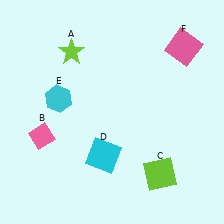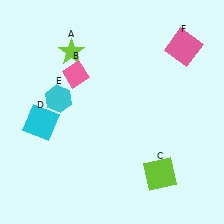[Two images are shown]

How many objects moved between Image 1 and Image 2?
2 objects moved between the two images.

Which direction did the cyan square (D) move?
The cyan square (D) moved left.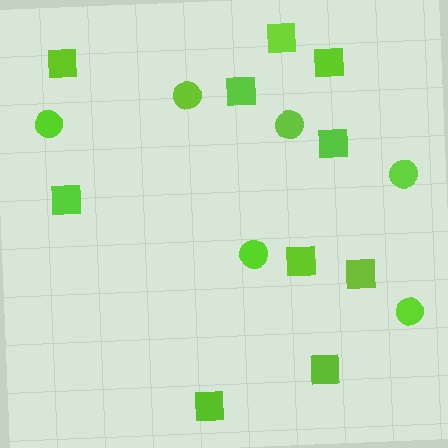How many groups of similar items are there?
There are 2 groups: one group of circles (6) and one group of squares (10).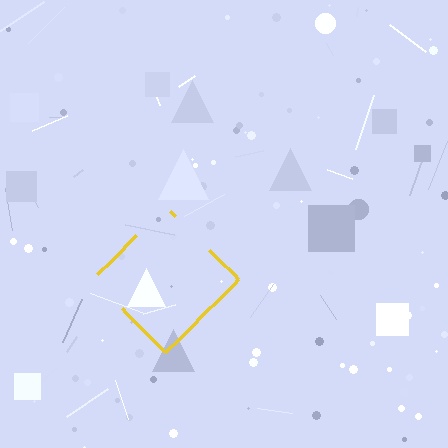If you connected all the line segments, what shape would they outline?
They would outline a diamond.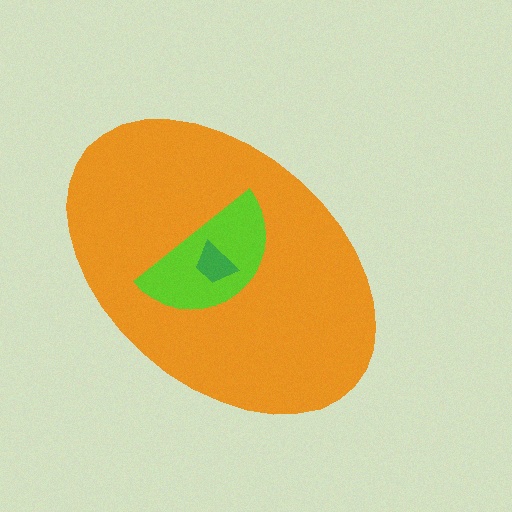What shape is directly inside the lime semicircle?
The green trapezoid.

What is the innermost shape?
The green trapezoid.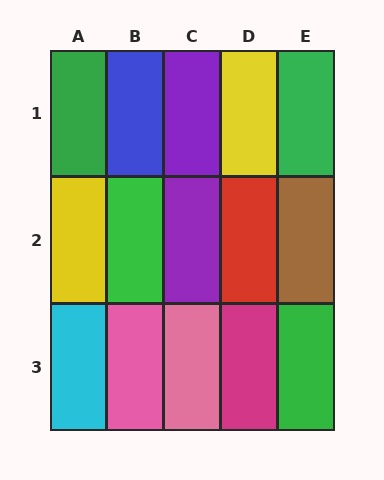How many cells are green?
4 cells are green.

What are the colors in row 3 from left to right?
Cyan, pink, pink, magenta, green.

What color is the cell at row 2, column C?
Purple.